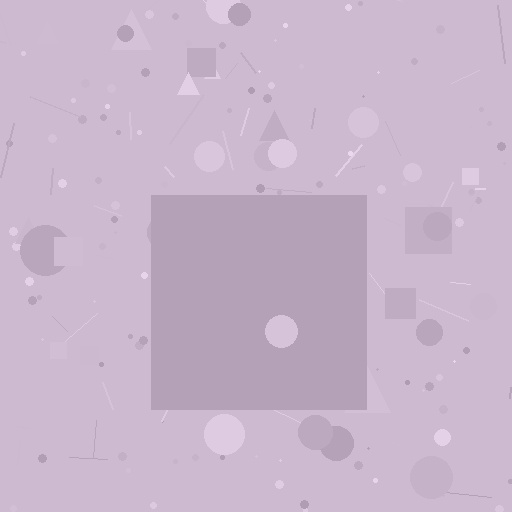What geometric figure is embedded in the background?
A square is embedded in the background.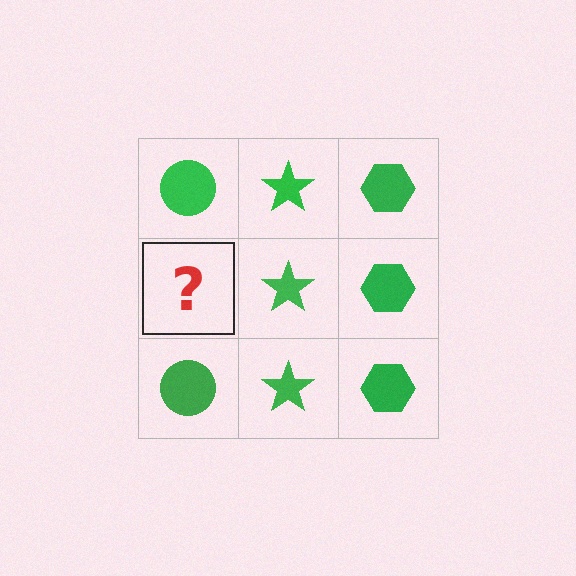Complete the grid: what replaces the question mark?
The question mark should be replaced with a green circle.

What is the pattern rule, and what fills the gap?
The rule is that each column has a consistent shape. The gap should be filled with a green circle.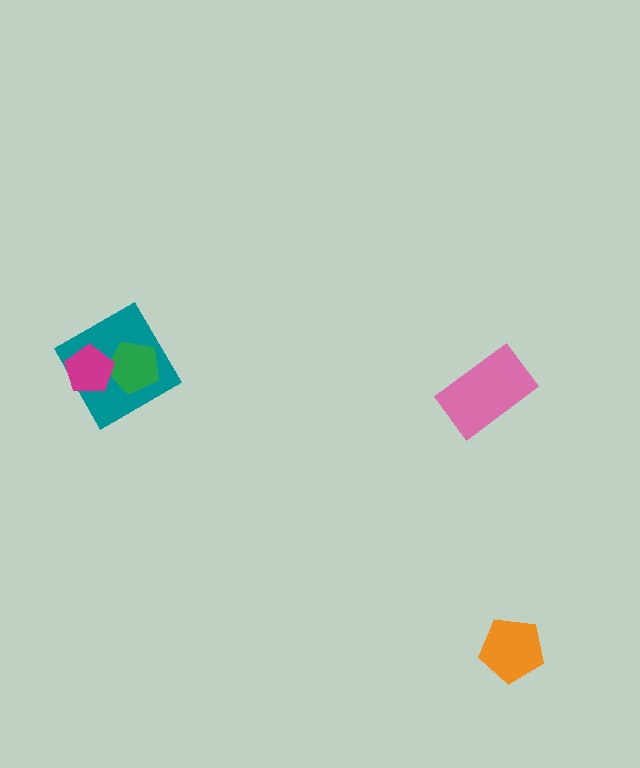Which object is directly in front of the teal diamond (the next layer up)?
The green pentagon is directly in front of the teal diamond.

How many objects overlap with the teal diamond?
2 objects overlap with the teal diamond.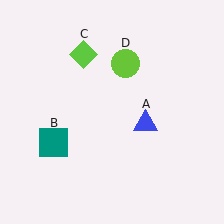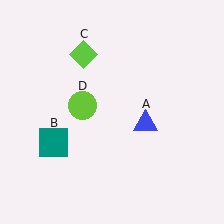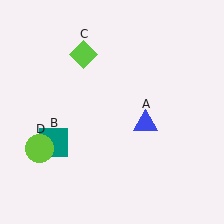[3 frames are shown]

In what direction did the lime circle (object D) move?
The lime circle (object D) moved down and to the left.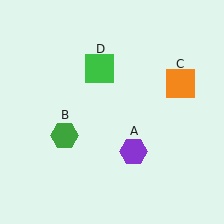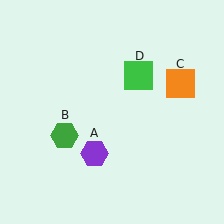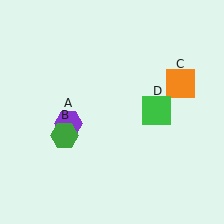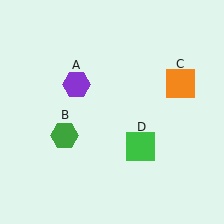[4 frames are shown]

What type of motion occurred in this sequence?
The purple hexagon (object A), green square (object D) rotated clockwise around the center of the scene.